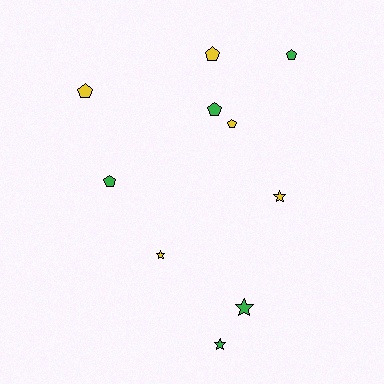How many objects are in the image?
There are 10 objects.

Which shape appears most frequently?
Pentagon, with 6 objects.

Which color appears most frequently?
Yellow, with 5 objects.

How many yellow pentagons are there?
There are 3 yellow pentagons.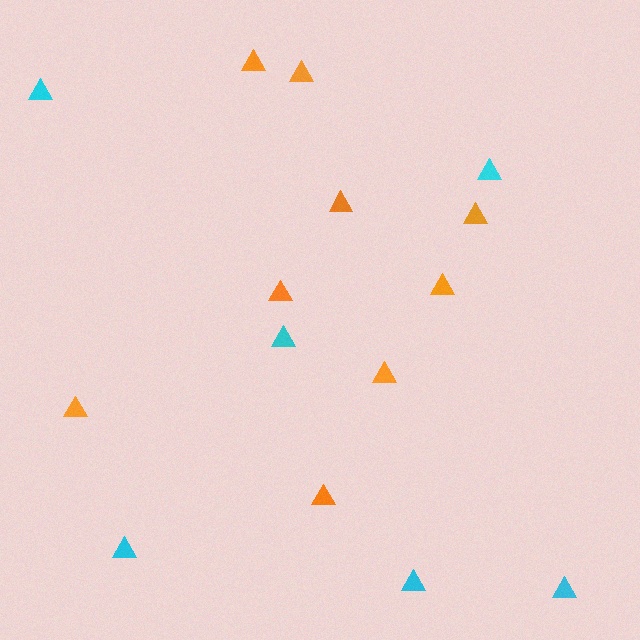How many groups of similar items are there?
There are 2 groups: one group of cyan triangles (6) and one group of orange triangles (9).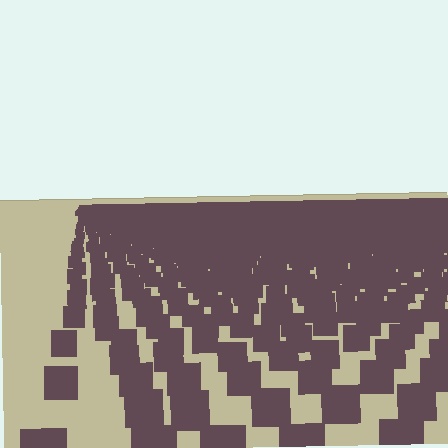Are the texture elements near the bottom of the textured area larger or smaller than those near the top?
Larger. Near the bottom, elements are closer to the viewer and appear at a bigger on-screen size.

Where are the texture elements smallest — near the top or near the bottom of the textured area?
Near the top.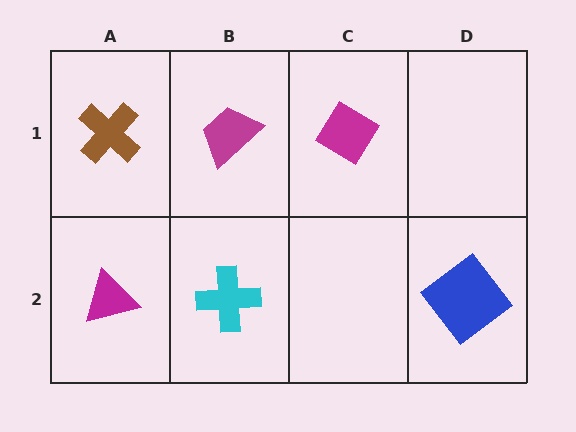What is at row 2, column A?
A magenta triangle.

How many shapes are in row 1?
3 shapes.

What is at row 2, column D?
A blue diamond.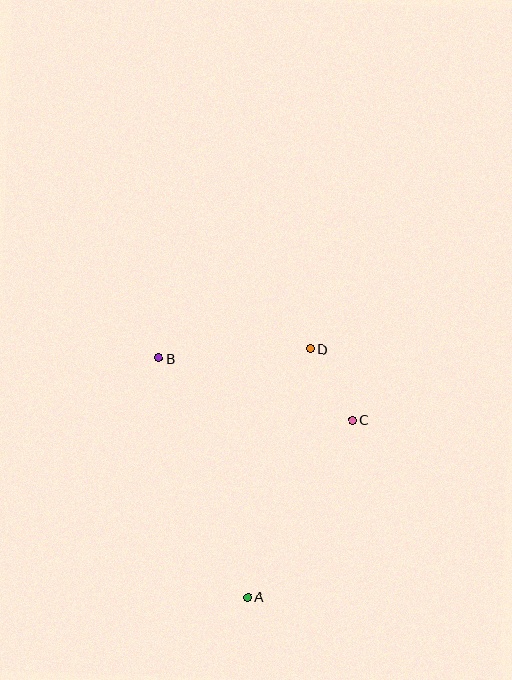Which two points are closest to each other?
Points C and D are closest to each other.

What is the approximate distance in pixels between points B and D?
The distance between B and D is approximately 151 pixels.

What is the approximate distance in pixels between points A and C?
The distance between A and C is approximately 206 pixels.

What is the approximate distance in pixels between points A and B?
The distance between A and B is approximately 255 pixels.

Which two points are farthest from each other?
Points A and D are farthest from each other.